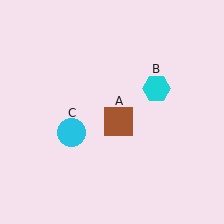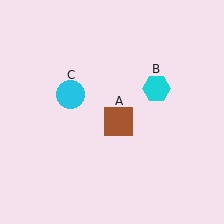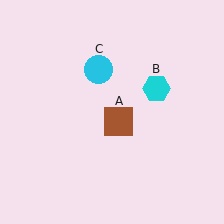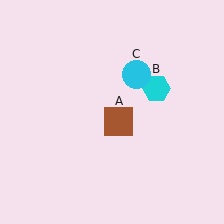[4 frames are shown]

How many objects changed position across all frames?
1 object changed position: cyan circle (object C).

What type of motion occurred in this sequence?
The cyan circle (object C) rotated clockwise around the center of the scene.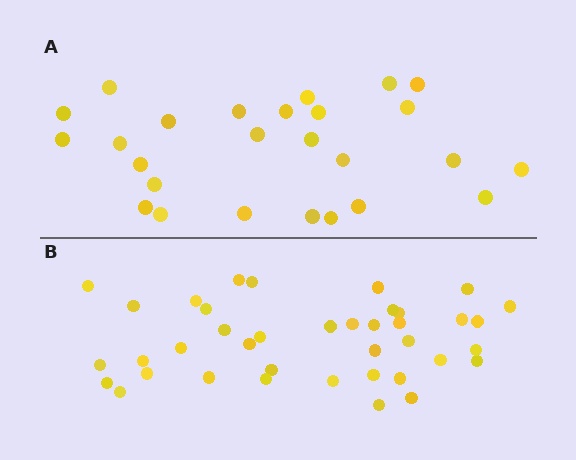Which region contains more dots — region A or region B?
Region B (the bottom region) has more dots.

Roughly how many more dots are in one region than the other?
Region B has approximately 15 more dots than region A.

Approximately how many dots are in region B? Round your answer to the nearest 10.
About 40 dots. (The exact count is 39, which rounds to 40.)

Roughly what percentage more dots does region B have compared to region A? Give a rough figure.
About 50% more.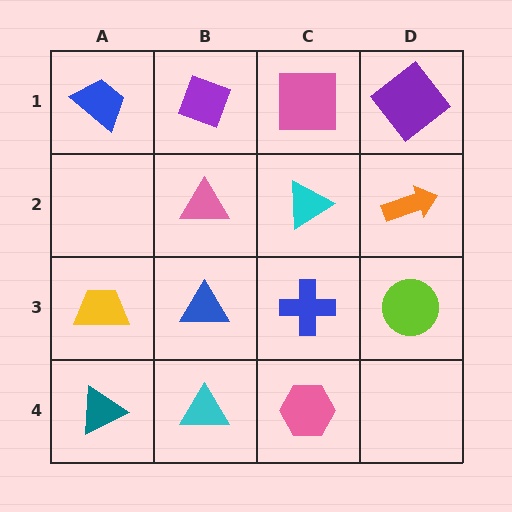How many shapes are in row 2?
3 shapes.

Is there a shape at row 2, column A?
No, that cell is empty.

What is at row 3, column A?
A yellow trapezoid.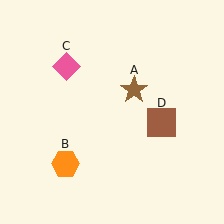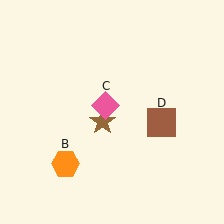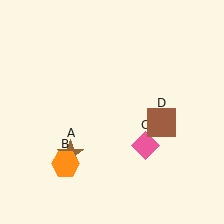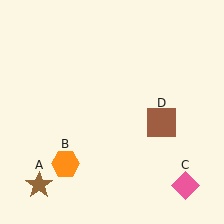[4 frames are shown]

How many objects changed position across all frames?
2 objects changed position: brown star (object A), pink diamond (object C).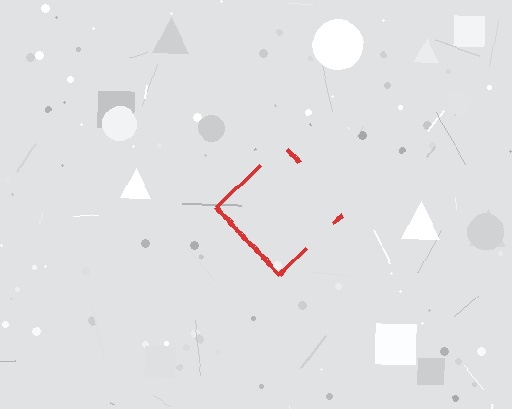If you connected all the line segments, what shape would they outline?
They would outline a diamond.